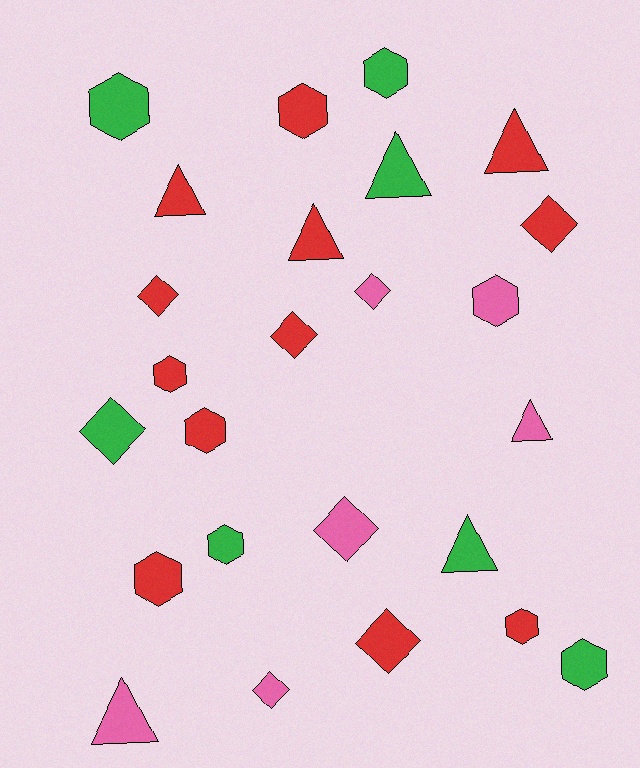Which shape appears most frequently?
Hexagon, with 10 objects.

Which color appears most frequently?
Red, with 12 objects.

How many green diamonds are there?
There is 1 green diamond.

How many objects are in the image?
There are 25 objects.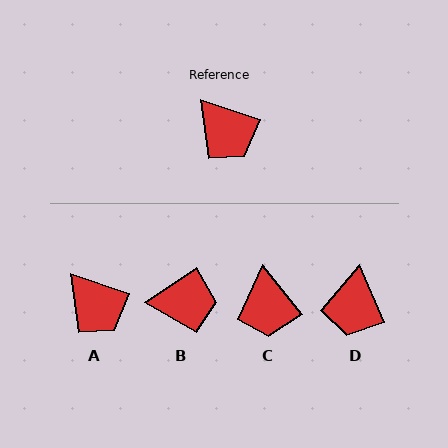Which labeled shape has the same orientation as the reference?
A.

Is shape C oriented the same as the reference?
No, it is off by about 33 degrees.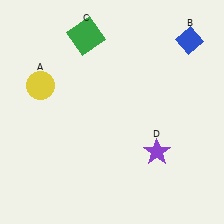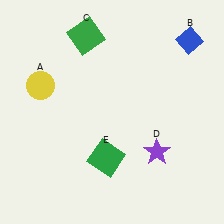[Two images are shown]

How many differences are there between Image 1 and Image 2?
There is 1 difference between the two images.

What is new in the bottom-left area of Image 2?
A green square (E) was added in the bottom-left area of Image 2.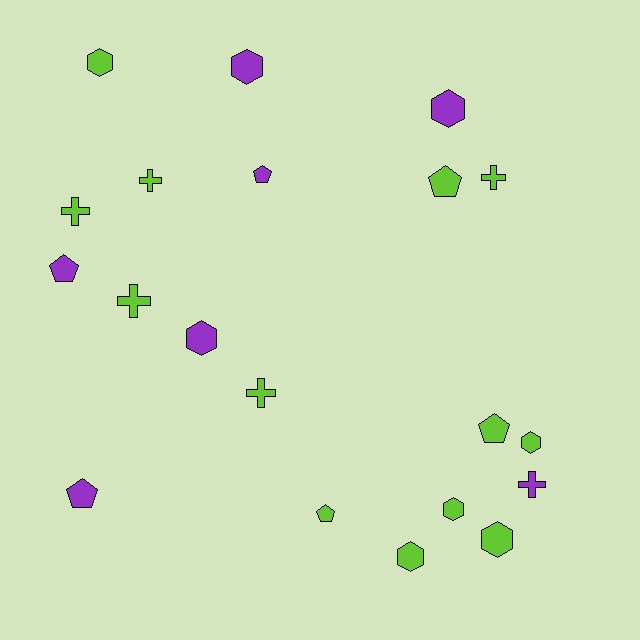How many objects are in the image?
There are 20 objects.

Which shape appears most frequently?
Hexagon, with 8 objects.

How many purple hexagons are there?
There are 3 purple hexagons.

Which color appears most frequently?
Lime, with 13 objects.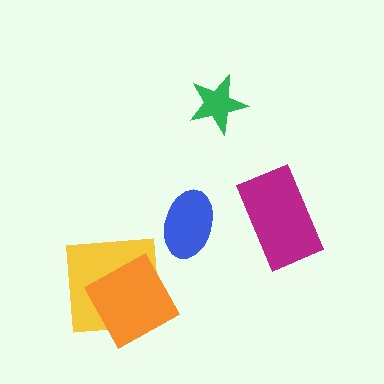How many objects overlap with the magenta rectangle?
0 objects overlap with the magenta rectangle.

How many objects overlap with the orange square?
1 object overlaps with the orange square.